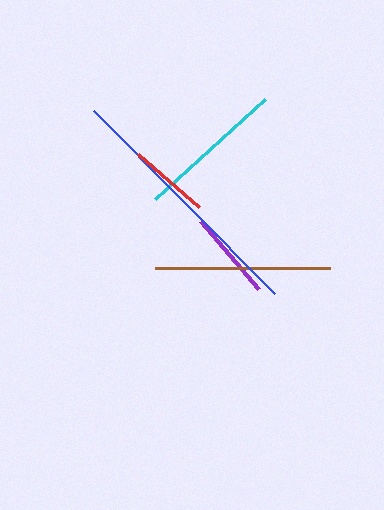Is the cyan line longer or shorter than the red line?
The cyan line is longer than the red line.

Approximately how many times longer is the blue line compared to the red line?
The blue line is approximately 3.2 times the length of the red line.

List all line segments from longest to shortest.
From longest to shortest: blue, brown, cyan, purple, red.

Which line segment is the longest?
The blue line is the longest at approximately 258 pixels.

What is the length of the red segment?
The red segment is approximately 80 pixels long.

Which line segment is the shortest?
The red line is the shortest at approximately 80 pixels.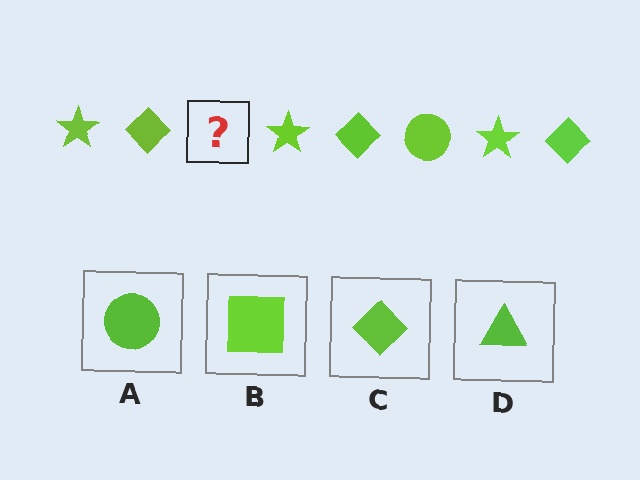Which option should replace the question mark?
Option A.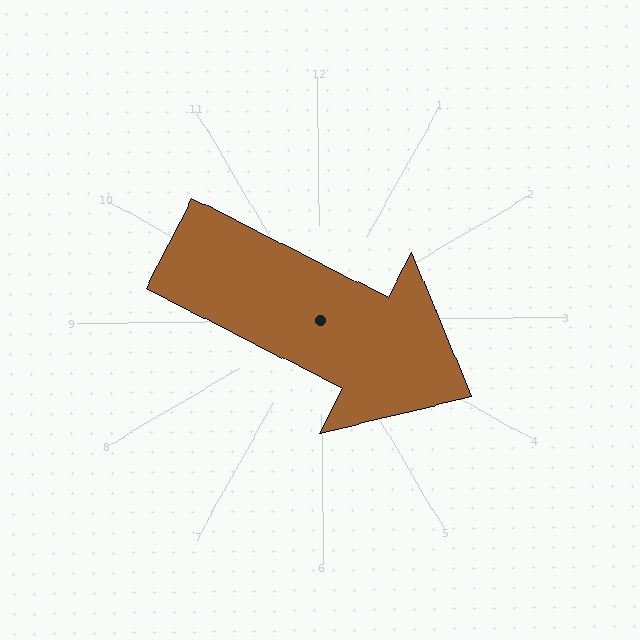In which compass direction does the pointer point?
Southeast.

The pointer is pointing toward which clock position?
Roughly 4 o'clock.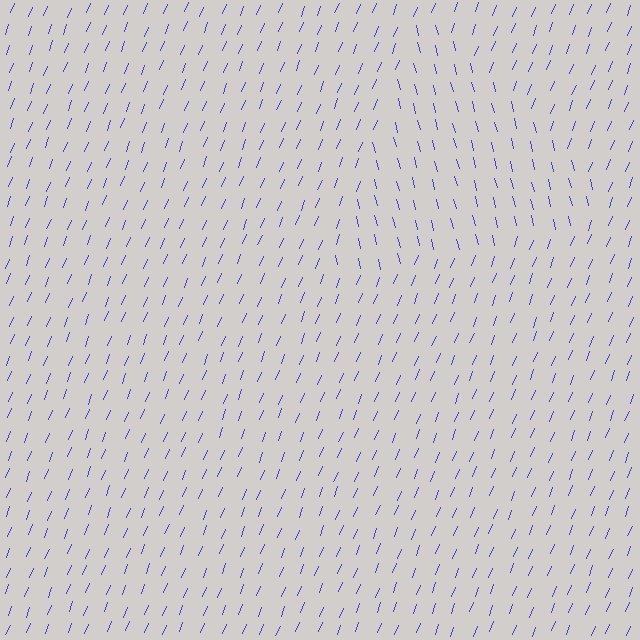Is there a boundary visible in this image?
Yes, there is a texture boundary formed by a change in line orientation.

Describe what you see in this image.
The image is filled with small blue line segments. A triangle region in the image has lines oriented differently from the surrounding lines, creating a visible texture boundary.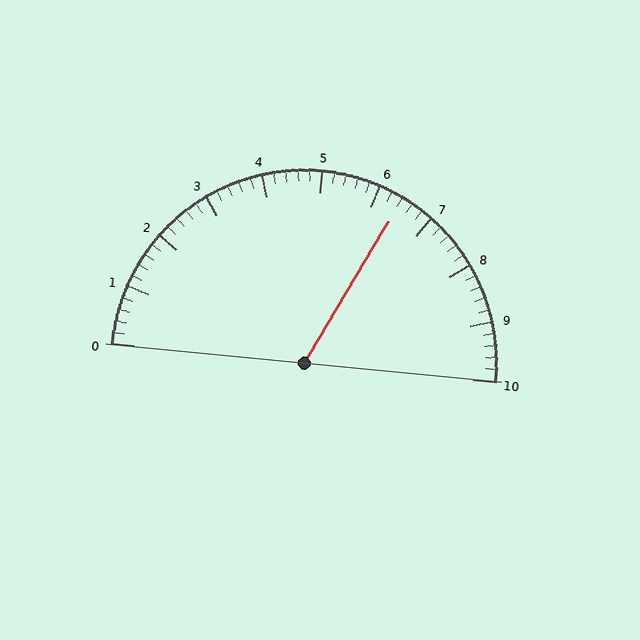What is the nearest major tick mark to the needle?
The nearest major tick mark is 6.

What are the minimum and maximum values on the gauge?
The gauge ranges from 0 to 10.